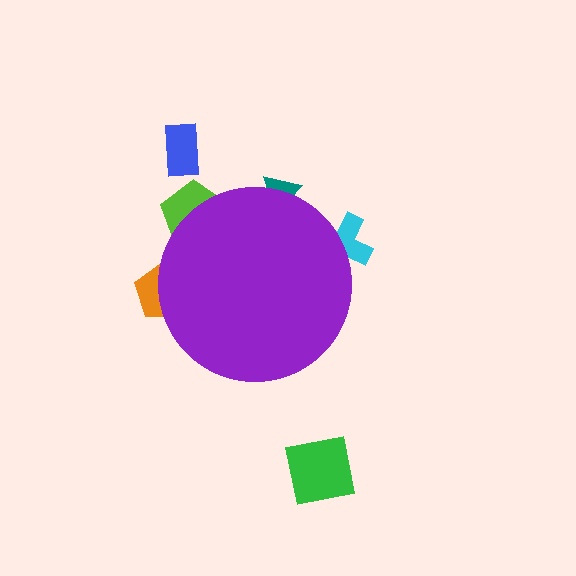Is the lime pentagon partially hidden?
Yes, the lime pentagon is partially hidden behind the purple circle.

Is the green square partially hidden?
No, the green square is fully visible.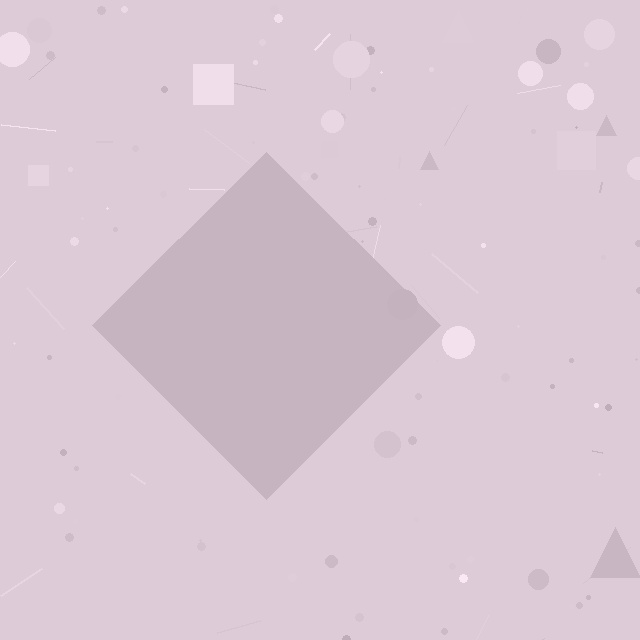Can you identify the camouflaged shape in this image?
The camouflaged shape is a diamond.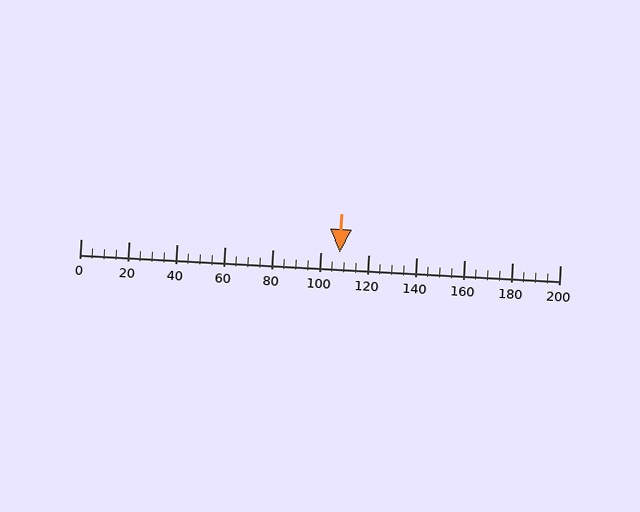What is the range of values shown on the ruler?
The ruler shows values from 0 to 200.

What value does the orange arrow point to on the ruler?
The orange arrow points to approximately 108.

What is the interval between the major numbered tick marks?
The major tick marks are spaced 20 units apart.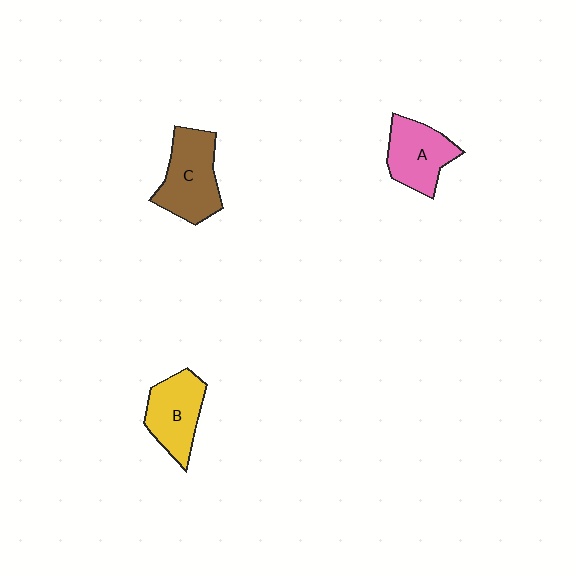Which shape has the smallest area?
Shape A (pink).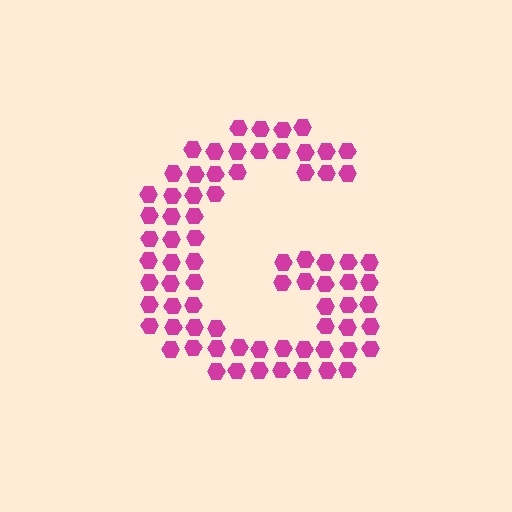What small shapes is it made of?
It is made of small hexagons.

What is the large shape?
The large shape is the letter G.